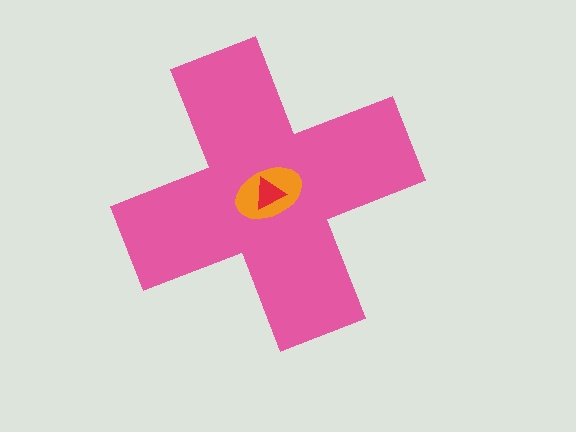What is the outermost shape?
The pink cross.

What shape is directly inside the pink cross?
The orange ellipse.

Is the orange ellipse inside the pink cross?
Yes.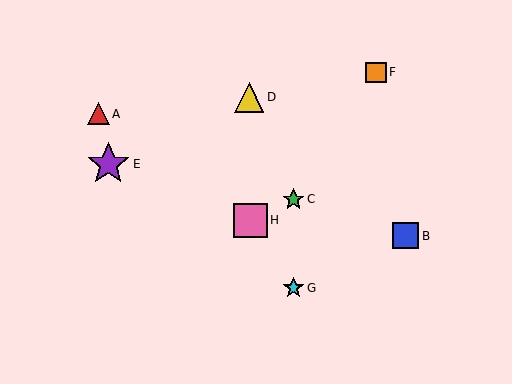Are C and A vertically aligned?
No, C is at x≈294 and A is at x≈98.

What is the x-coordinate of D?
Object D is at x≈249.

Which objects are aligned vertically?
Objects C, G are aligned vertically.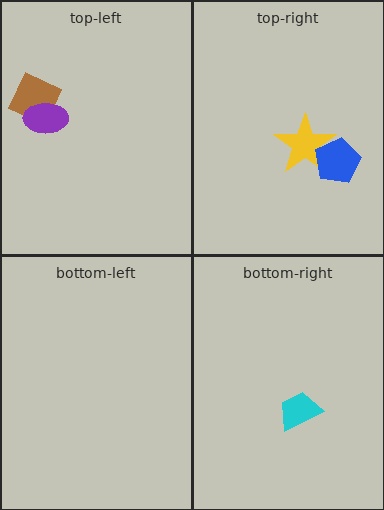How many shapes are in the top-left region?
2.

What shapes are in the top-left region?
The brown diamond, the purple ellipse.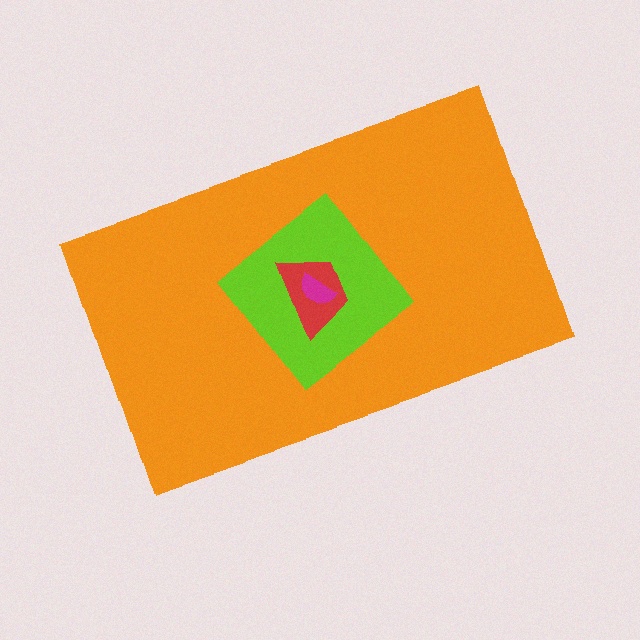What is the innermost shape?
The magenta semicircle.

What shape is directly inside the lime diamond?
The red trapezoid.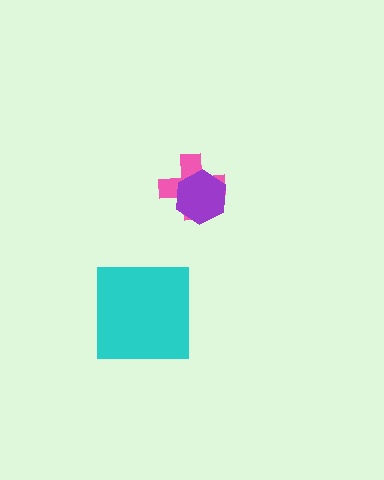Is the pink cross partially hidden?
Yes, it is partially covered by another shape.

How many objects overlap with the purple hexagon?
1 object overlaps with the purple hexagon.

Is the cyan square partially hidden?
No, no other shape covers it.